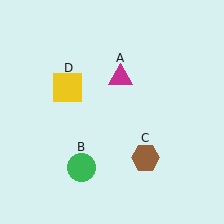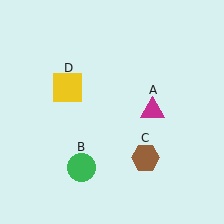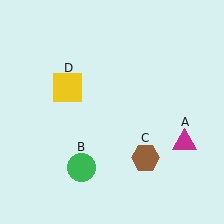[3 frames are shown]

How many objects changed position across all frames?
1 object changed position: magenta triangle (object A).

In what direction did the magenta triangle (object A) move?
The magenta triangle (object A) moved down and to the right.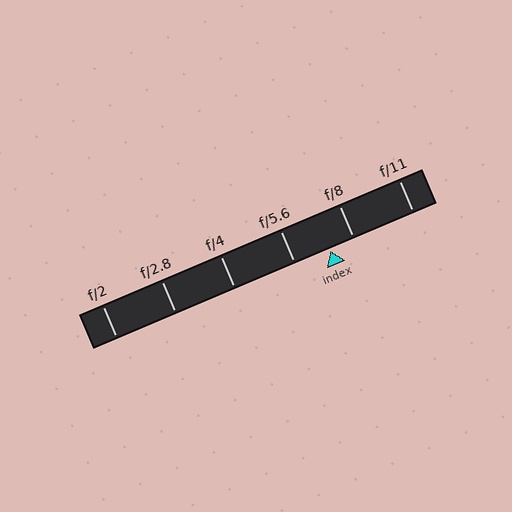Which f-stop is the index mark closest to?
The index mark is closest to f/8.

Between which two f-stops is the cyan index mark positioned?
The index mark is between f/5.6 and f/8.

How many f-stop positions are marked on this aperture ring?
There are 6 f-stop positions marked.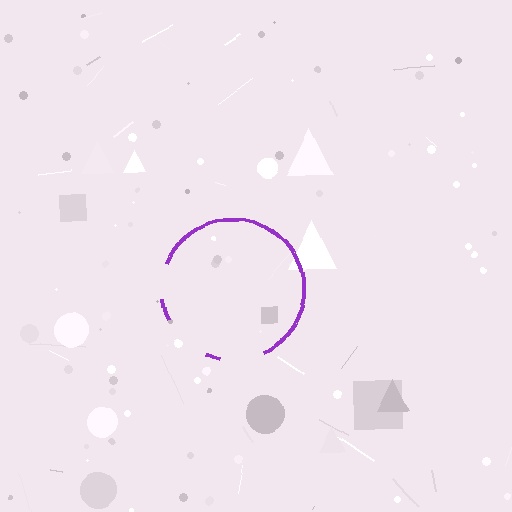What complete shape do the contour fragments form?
The contour fragments form a circle.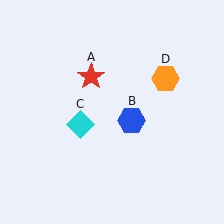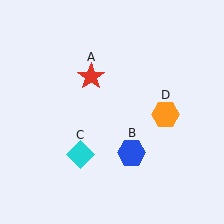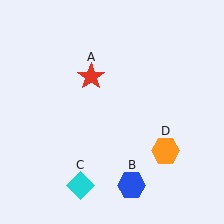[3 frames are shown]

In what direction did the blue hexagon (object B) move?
The blue hexagon (object B) moved down.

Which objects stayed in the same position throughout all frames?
Red star (object A) remained stationary.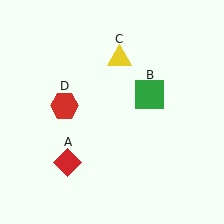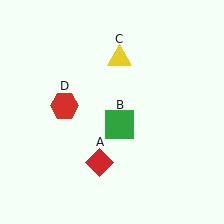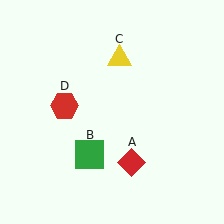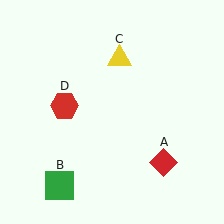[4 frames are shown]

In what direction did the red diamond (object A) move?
The red diamond (object A) moved right.